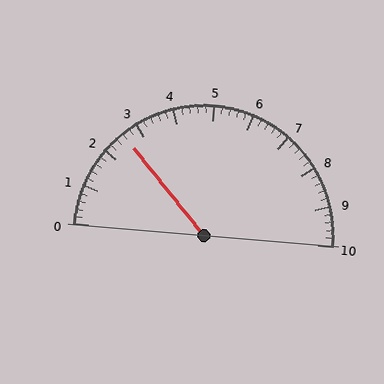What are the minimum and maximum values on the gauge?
The gauge ranges from 0 to 10.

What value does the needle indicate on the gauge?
The needle indicates approximately 2.6.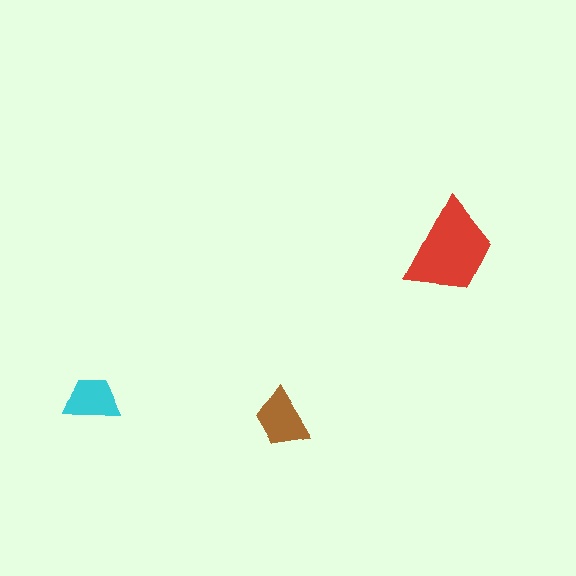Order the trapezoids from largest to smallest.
the red one, the brown one, the cyan one.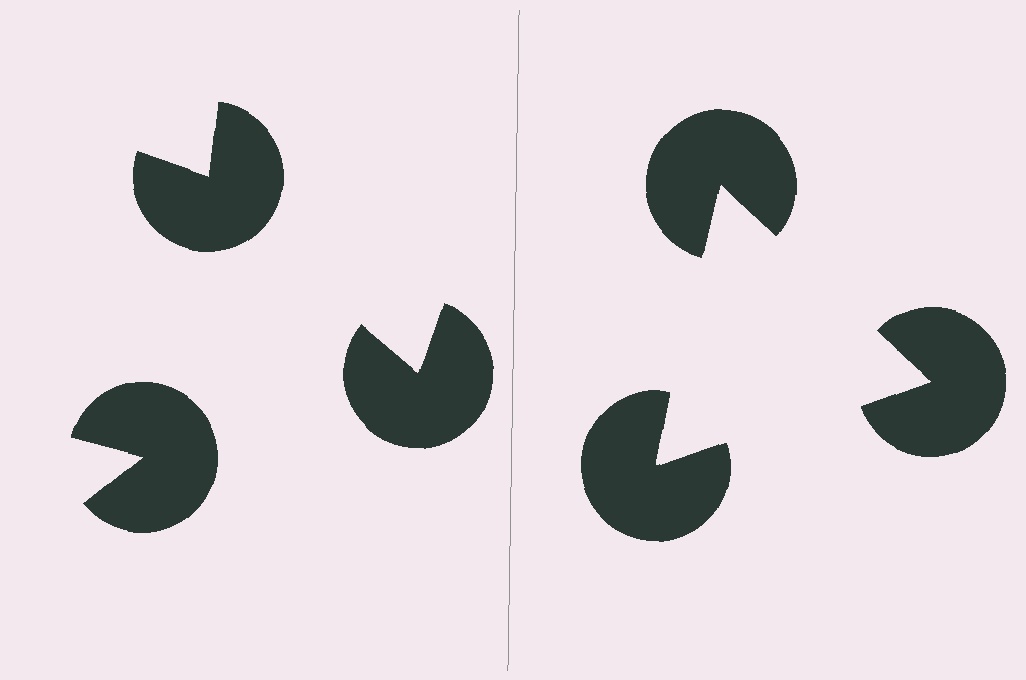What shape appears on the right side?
An illusory triangle.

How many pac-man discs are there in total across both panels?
6 — 3 on each side.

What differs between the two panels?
The pac-man discs are positioned identically on both sides; only the wedge orientations differ. On the right they align to a triangle; on the left they are misaligned.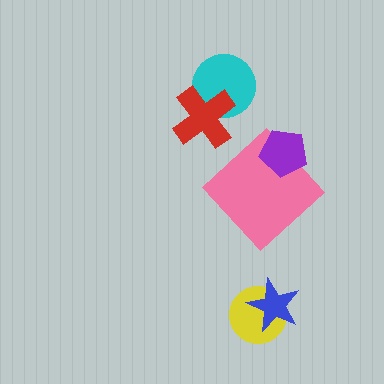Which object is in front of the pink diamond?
The purple pentagon is in front of the pink diamond.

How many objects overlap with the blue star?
1 object overlaps with the blue star.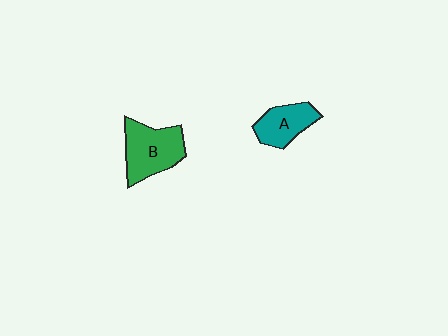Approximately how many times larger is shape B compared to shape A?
Approximately 1.4 times.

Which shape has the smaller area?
Shape A (teal).